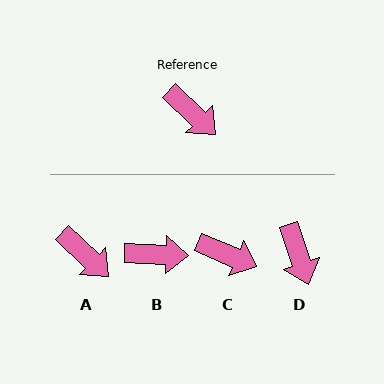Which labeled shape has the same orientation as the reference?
A.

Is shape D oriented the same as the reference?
No, it is off by about 28 degrees.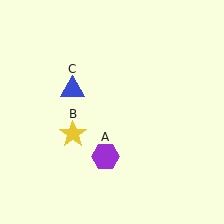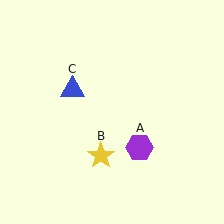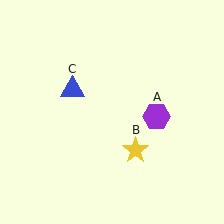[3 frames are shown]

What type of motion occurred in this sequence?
The purple hexagon (object A), yellow star (object B) rotated counterclockwise around the center of the scene.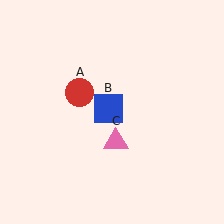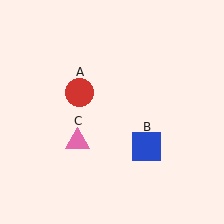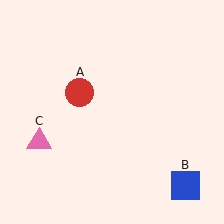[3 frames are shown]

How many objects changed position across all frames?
2 objects changed position: blue square (object B), pink triangle (object C).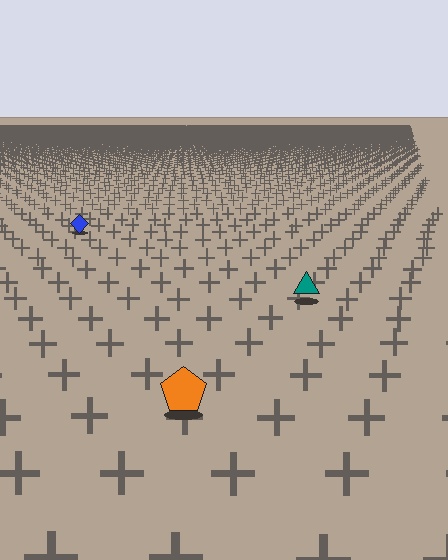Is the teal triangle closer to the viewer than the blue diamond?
Yes. The teal triangle is closer — you can tell from the texture gradient: the ground texture is coarser near it.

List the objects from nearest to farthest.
From nearest to farthest: the orange pentagon, the teal triangle, the blue diamond.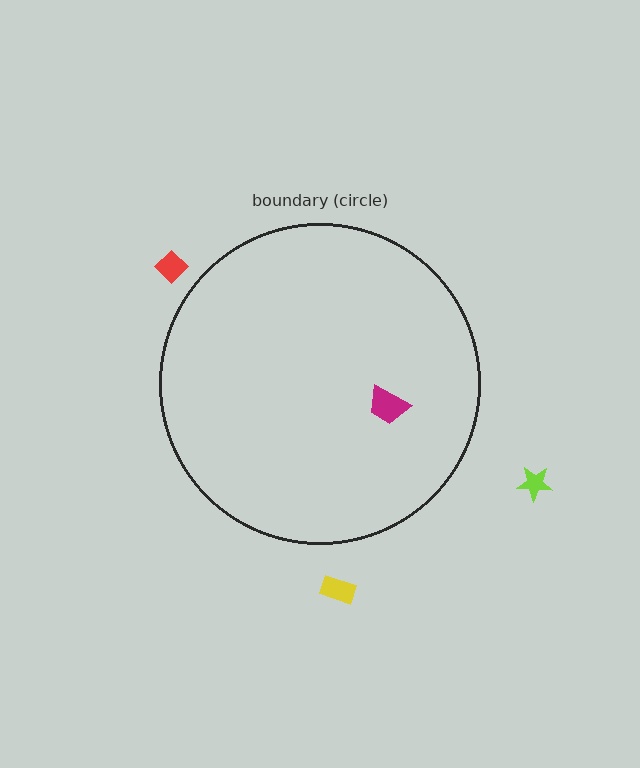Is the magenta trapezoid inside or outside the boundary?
Inside.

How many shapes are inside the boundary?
1 inside, 3 outside.